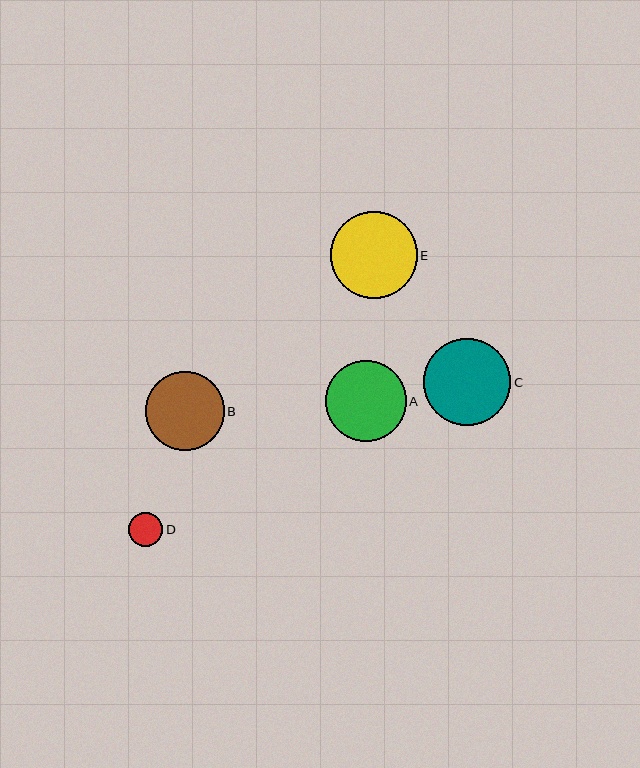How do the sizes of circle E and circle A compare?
Circle E and circle A are approximately the same size.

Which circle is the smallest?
Circle D is the smallest with a size of approximately 34 pixels.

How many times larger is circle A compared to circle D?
Circle A is approximately 2.4 times the size of circle D.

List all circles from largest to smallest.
From largest to smallest: C, E, A, B, D.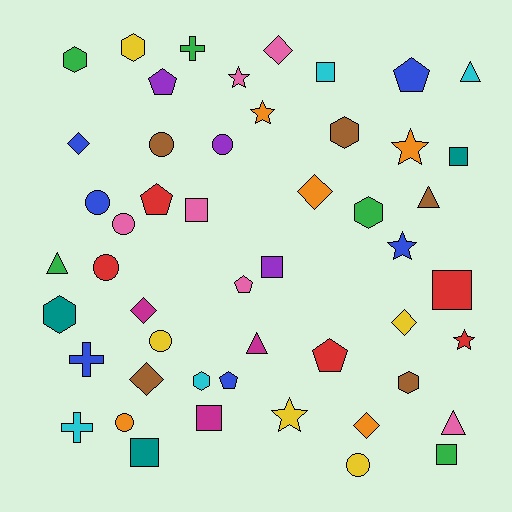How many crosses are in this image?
There are 3 crosses.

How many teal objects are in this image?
There are 3 teal objects.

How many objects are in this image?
There are 50 objects.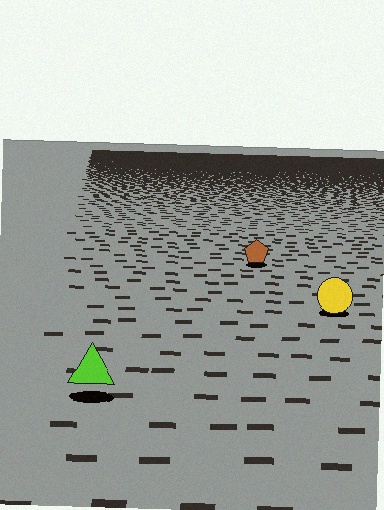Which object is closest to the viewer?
The lime triangle is closest. The texture marks near it are larger and more spread out.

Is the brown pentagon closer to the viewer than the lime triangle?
No. The lime triangle is closer — you can tell from the texture gradient: the ground texture is coarser near it.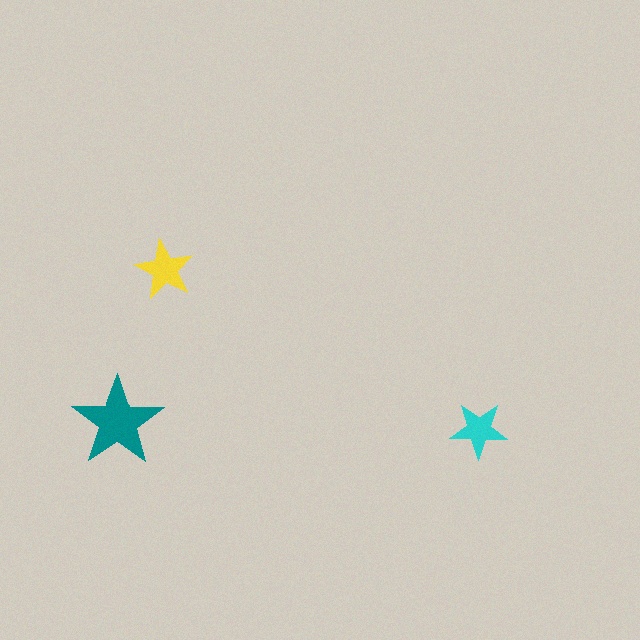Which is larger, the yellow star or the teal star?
The teal one.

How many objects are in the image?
There are 3 objects in the image.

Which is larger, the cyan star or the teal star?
The teal one.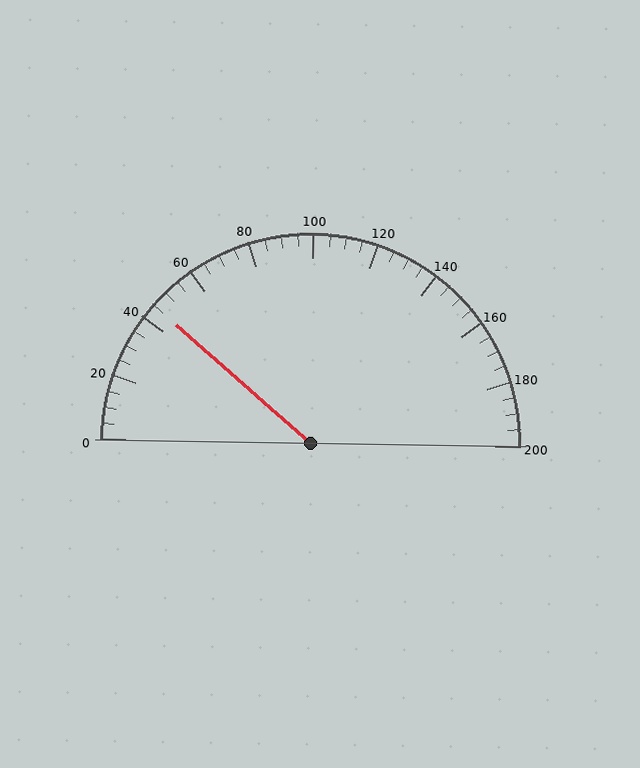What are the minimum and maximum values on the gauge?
The gauge ranges from 0 to 200.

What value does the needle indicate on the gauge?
The needle indicates approximately 45.